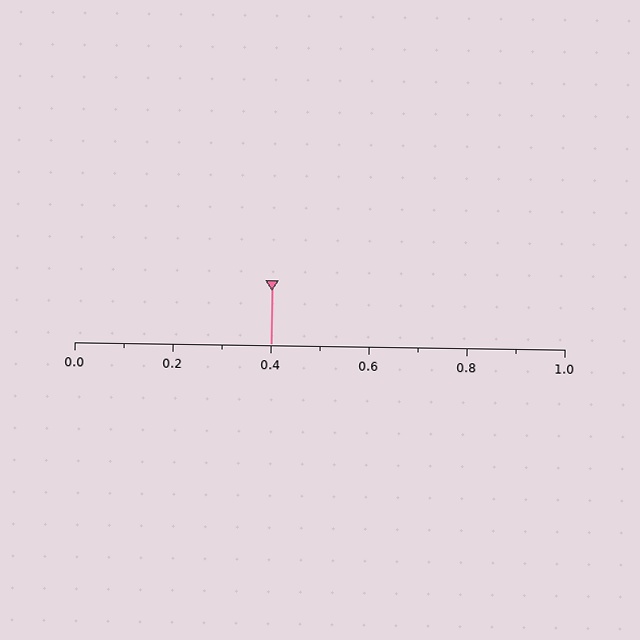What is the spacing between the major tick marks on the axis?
The major ticks are spaced 0.2 apart.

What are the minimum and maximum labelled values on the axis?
The axis runs from 0.0 to 1.0.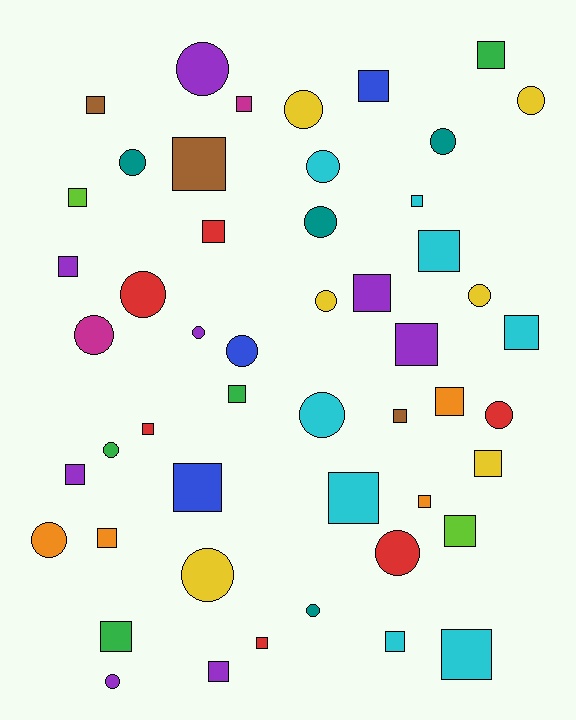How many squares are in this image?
There are 29 squares.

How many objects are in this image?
There are 50 objects.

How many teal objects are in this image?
There are 4 teal objects.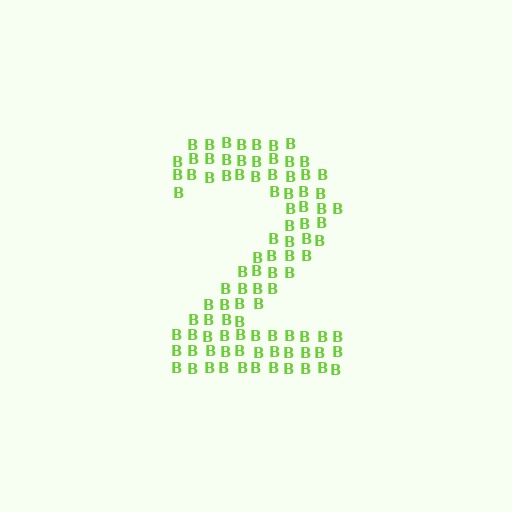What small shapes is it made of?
It is made of small letter B's.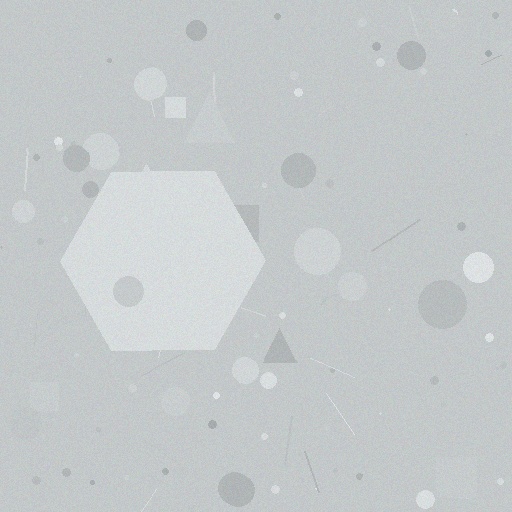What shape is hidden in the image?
A hexagon is hidden in the image.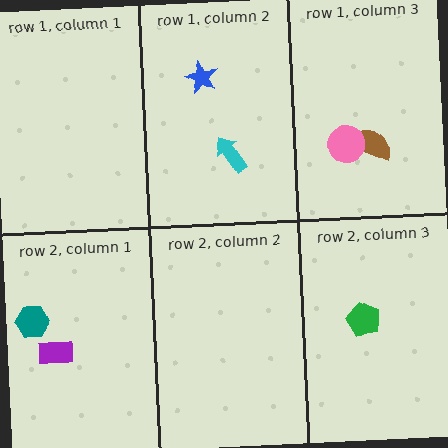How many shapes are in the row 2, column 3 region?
1.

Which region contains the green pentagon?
The row 2, column 3 region.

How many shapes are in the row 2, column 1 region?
2.